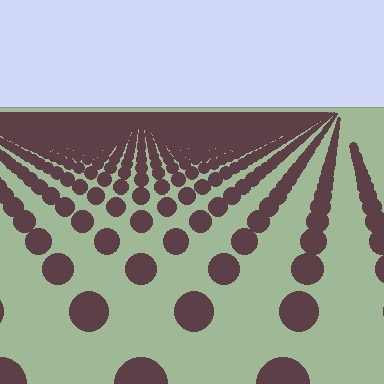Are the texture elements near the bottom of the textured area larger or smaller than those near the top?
Larger. Near the bottom, elements are closer to the viewer and appear at a bigger on-screen size.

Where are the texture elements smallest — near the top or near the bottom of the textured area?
Near the top.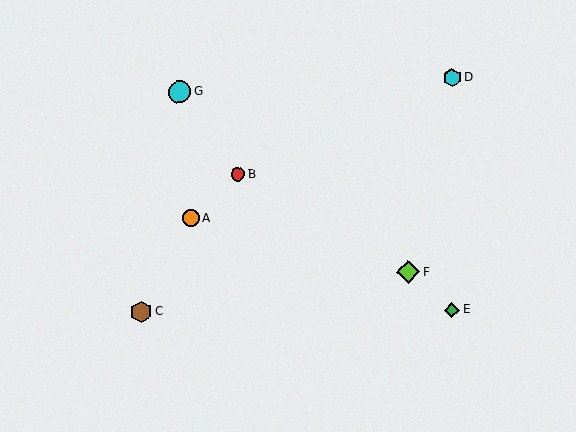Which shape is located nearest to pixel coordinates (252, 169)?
The red circle (labeled B) at (238, 174) is nearest to that location.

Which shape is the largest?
The lime diamond (labeled F) is the largest.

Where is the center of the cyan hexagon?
The center of the cyan hexagon is at (452, 77).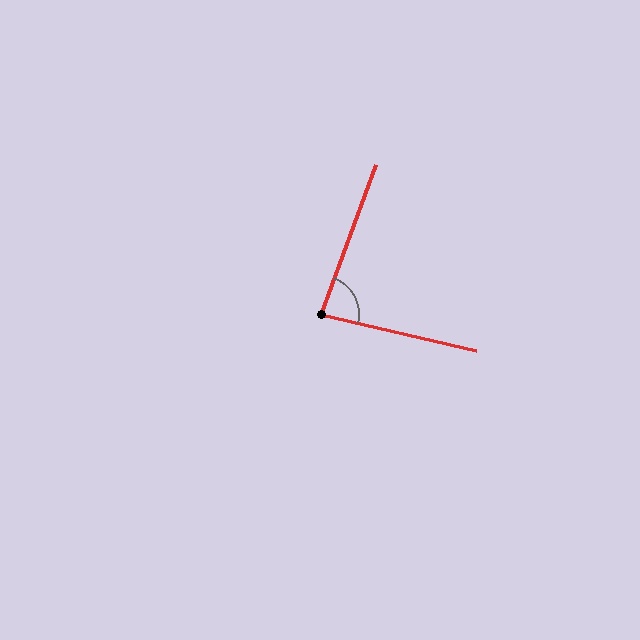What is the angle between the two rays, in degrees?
Approximately 83 degrees.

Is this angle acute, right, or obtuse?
It is acute.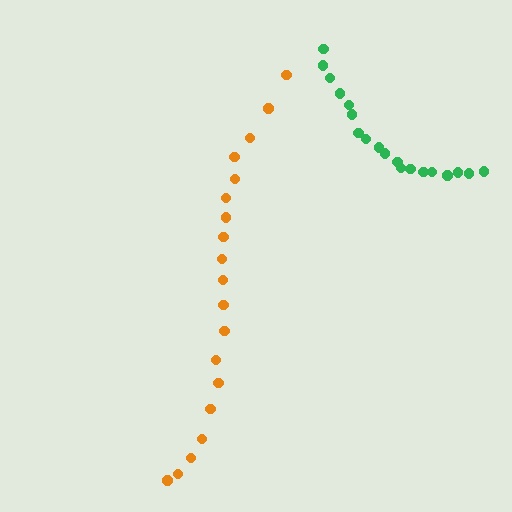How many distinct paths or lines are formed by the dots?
There are 2 distinct paths.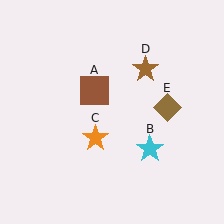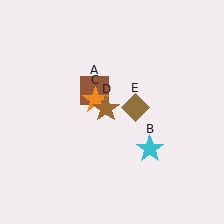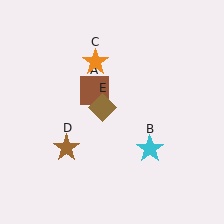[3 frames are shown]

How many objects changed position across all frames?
3 objects changed position: orange star (object C), brown star (object D), brown diamond (object E).